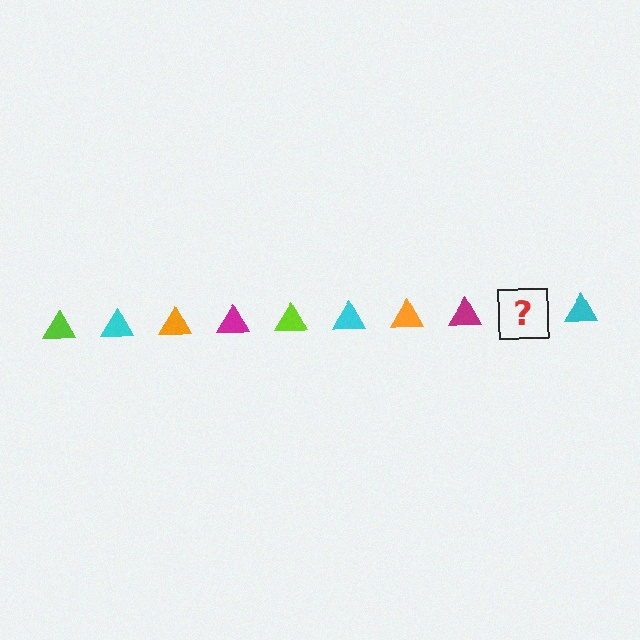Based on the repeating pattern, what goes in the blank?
The blank should be a lime triangle.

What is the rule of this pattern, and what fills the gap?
The rule is that the pattern cycles through lime, cyan, orange, magenta triangles. The gap should be filled with a lime triangle.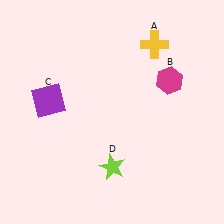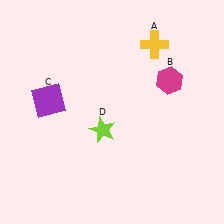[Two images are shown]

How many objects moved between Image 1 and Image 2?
1 object moved between the two images.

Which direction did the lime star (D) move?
The lime star (D) moved up.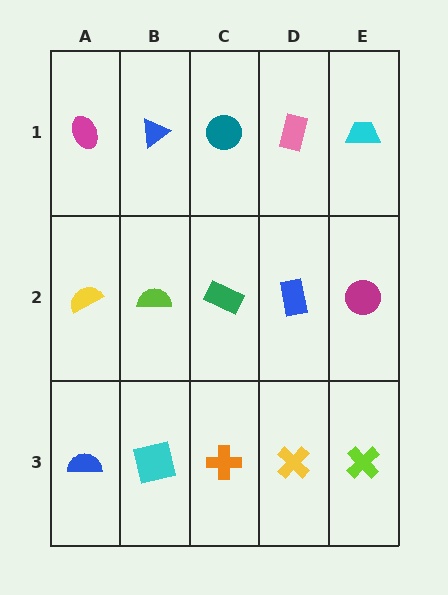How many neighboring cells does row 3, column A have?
2.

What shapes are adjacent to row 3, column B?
A lime semicircle (row 2, column B), a blue semicircle (row 3, column A), an orange cross (row 3, column C).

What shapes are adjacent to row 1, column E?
A magenta circle (row 2, column E), a pink rectangle (row 1, column D).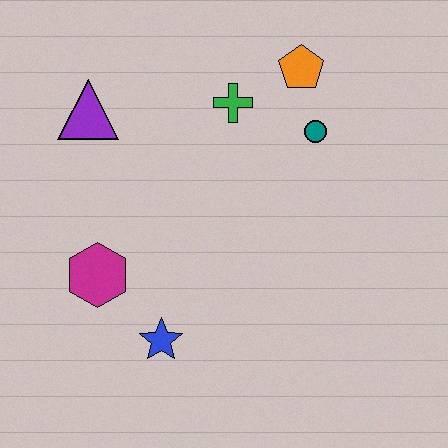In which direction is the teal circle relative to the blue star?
The teal circle is above the blue star.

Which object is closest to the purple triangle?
The green cross is closest to the purple triangle.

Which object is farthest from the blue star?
The orange pentagon is farthest from the blue star.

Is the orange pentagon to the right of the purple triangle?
Yes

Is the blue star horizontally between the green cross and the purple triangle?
Yes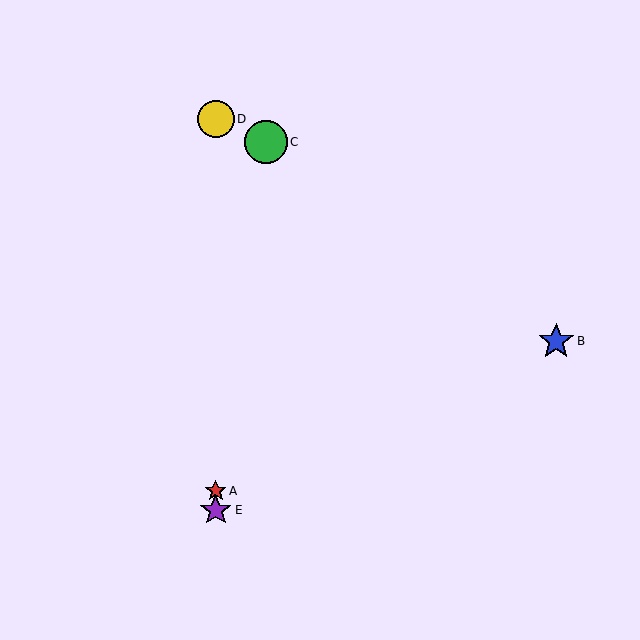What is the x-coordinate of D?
Object D is at x≈216.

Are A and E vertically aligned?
Yes, both are at x≈216.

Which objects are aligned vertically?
Objects A, D, E are aligned vertically.